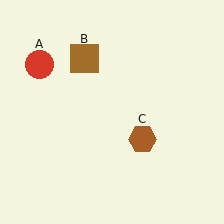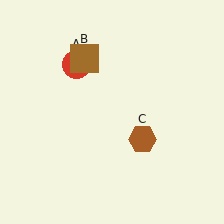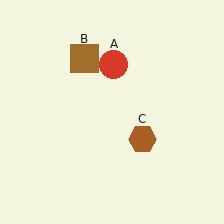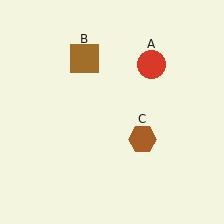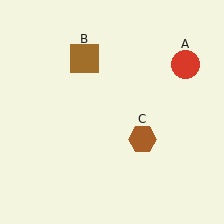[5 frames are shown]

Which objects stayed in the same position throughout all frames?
Brown square (object B) and brown hexagon (object C) remained stationary.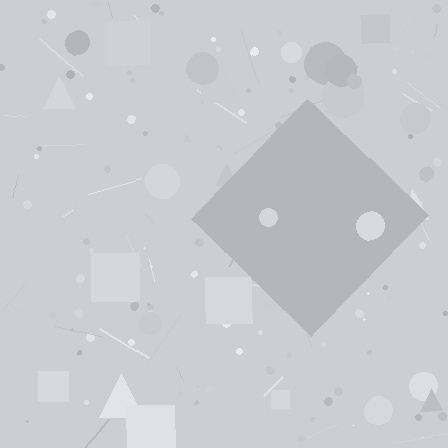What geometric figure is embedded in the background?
A diamond is embedded in the background.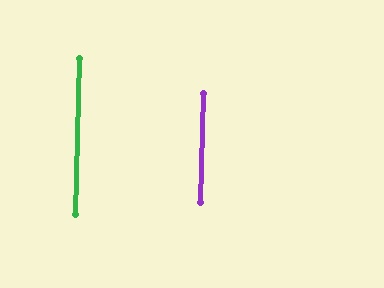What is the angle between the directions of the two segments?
Approximately 0 degrees.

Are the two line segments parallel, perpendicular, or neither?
Parallel — their directions differ by only 0.3°.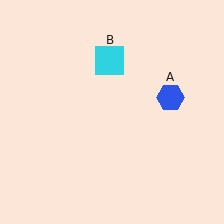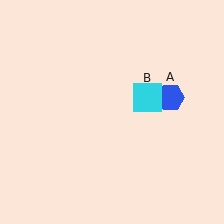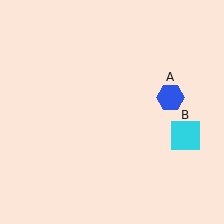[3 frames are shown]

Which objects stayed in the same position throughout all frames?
Blue hexagon (object A) remained stationary.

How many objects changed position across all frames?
1 object changed position: cyan square (object B).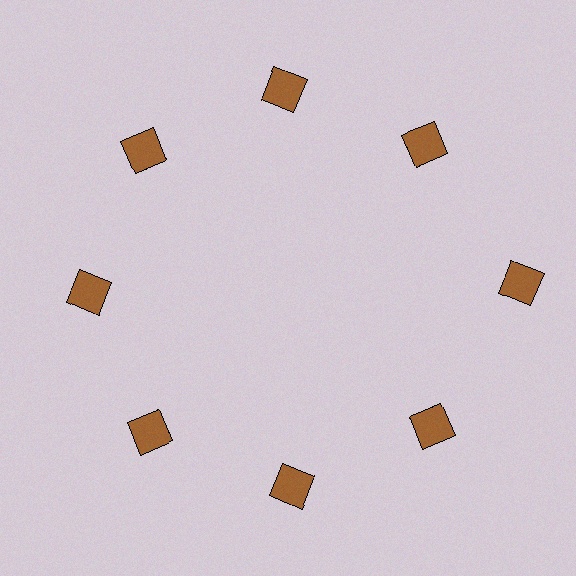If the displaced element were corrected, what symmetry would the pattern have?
It would have 8-fold rotational symmetry — the pattern would map onto itself every 45 degrees.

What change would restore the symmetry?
The symmetry would be restored by moving it inward, back onto the ring so that all 8 diamonds sit at equal angles and equal distance from the center.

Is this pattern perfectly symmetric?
No. The 8 brown diamonds are arranged in a ring, but one element near the 3 o'clock position is pushed outward from the center, breaking the 8-fold rotational symmetry.